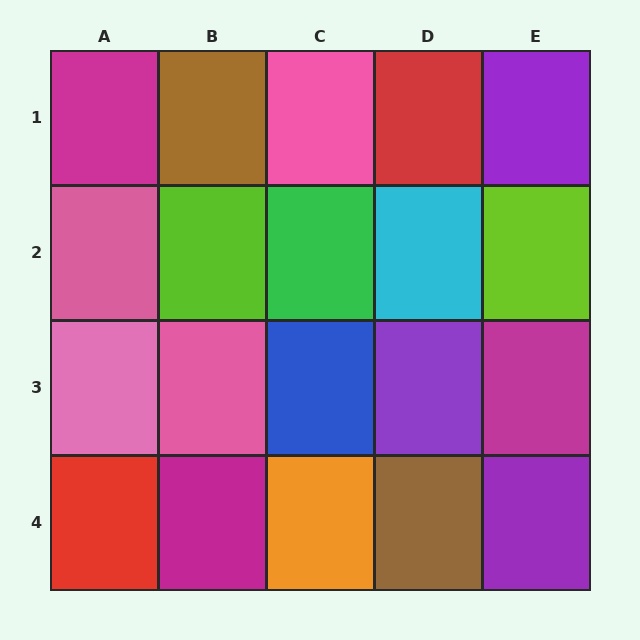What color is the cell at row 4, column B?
Magenta.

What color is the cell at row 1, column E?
Purple.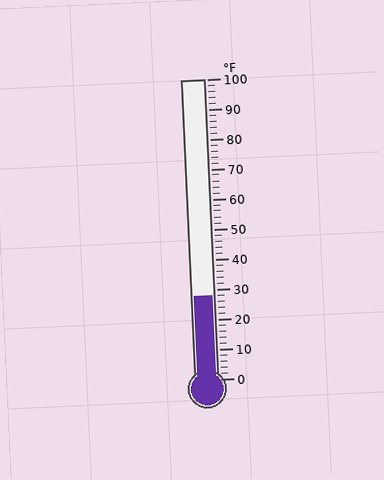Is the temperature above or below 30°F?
The temperature is below 30°F.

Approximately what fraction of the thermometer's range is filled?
The thermometer is filled to approximately 30% of its range.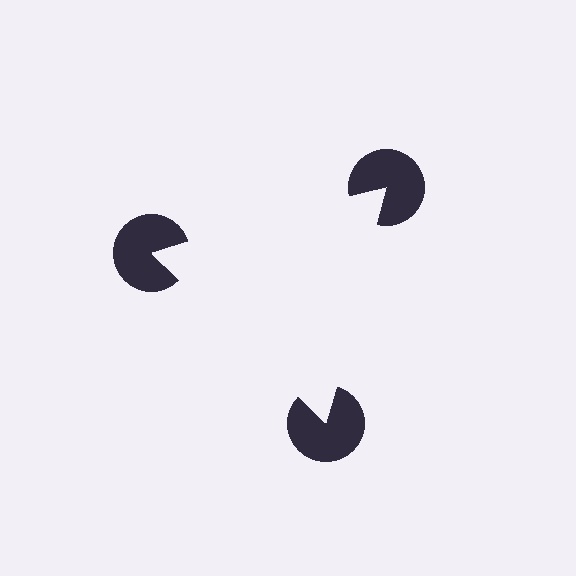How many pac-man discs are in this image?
There are 3 — one at each vertex of the illusory triangle.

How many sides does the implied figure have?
3 sides.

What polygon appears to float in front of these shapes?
An illusory triangle — its edges are inferred from the aligned wedge cuts in the pac-man discs, not physically drawn.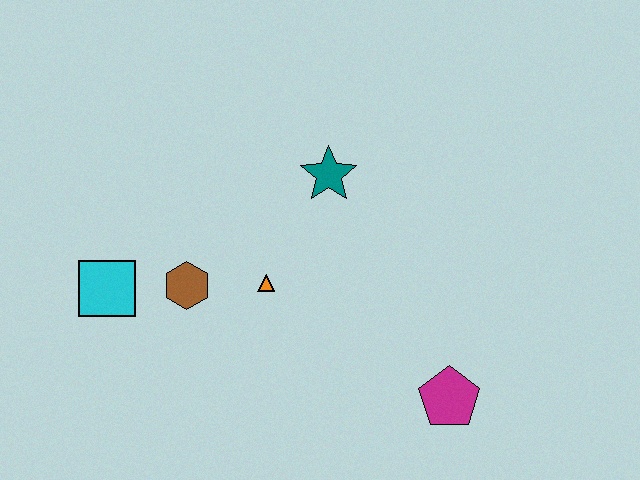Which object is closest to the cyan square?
The brown hexagon is closest to the cyan square.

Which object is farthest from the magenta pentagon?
The cyan square is farthest from the magenta pentagon.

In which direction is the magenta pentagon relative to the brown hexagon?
The magenta pentagon is to the right of the brown hexagon.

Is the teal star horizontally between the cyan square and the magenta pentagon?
Yes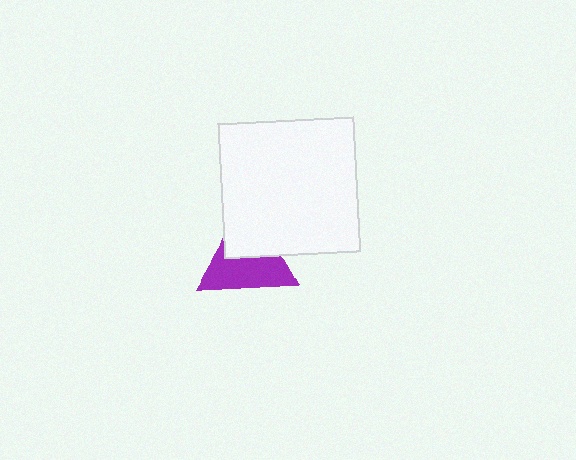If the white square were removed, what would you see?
You would see the complete purple triangle.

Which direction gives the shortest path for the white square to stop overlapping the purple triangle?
Moving toward the upper-right gives the shortest separation.